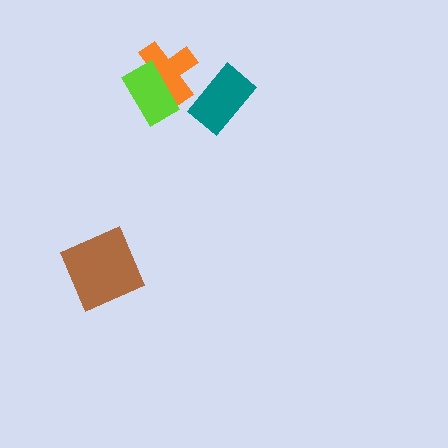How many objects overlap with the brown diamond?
0 objects overlap with the brown diamond.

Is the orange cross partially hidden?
Yes, it is partially covered by another shape.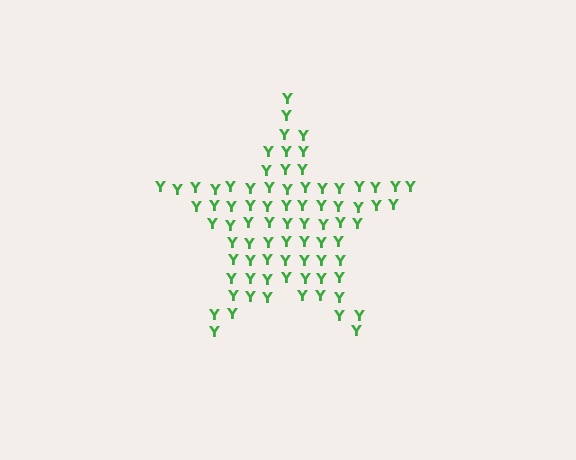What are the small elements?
The small elements are letter Y's.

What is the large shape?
The large shape is a star.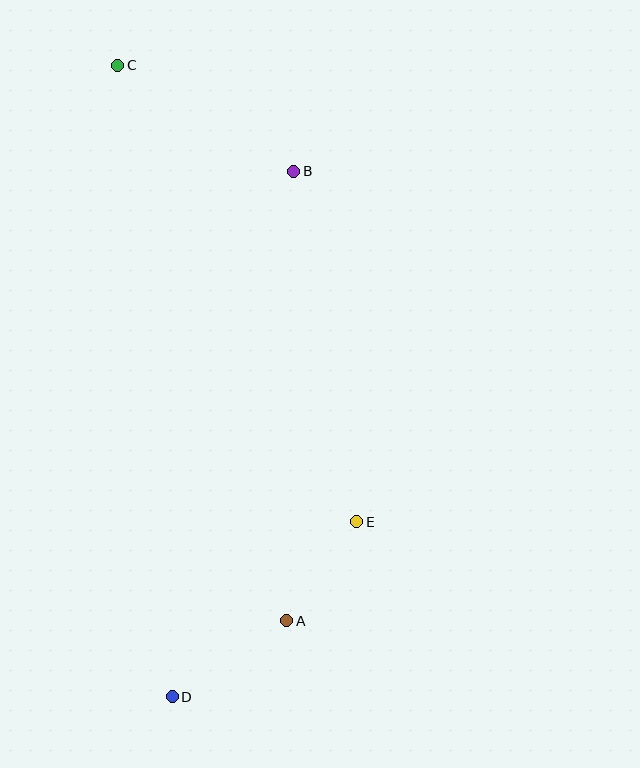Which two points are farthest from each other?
Points C and D are farthest from each other.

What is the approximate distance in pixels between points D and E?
The distance between D and E is approximately 254 pixels.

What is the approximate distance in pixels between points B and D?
The distance between B and D is approximately 540 pixels.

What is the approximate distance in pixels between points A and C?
The distance between A and C is approximately 580 pixels.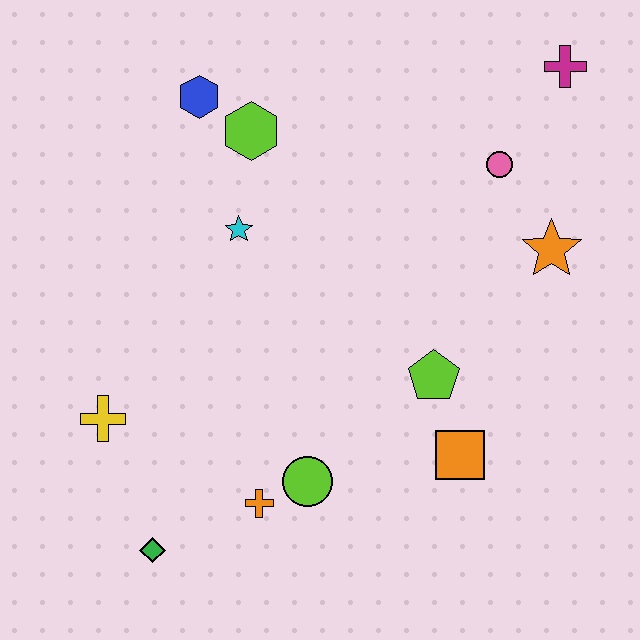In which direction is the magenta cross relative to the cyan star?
The magenta cross is to the right of the cyan star.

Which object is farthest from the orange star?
The green diamond is farthest from the orange star.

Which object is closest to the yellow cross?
The green diamond is closest to the yellow cross.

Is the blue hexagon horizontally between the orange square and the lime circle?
No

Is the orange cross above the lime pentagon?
No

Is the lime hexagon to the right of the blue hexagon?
Yes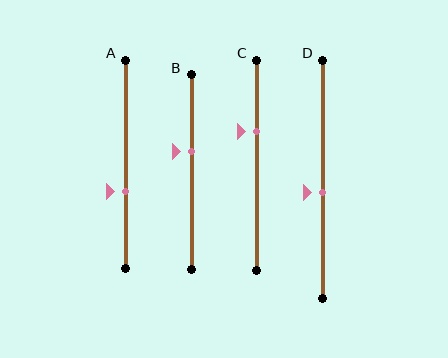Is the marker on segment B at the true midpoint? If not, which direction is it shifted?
No, the marker on segment B is shifted upward by about 11% of the segment length.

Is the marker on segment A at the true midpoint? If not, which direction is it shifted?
No, the marker on segment A is shifted downward by about 13% of the segment length.